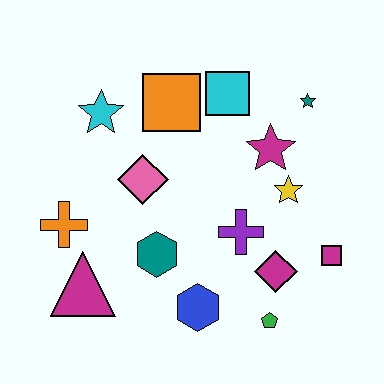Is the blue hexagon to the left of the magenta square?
Yes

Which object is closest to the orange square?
The cyan square is closest to the orange square.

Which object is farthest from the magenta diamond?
The cyan star is farthest from the magenta diamond.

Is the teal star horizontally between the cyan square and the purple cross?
No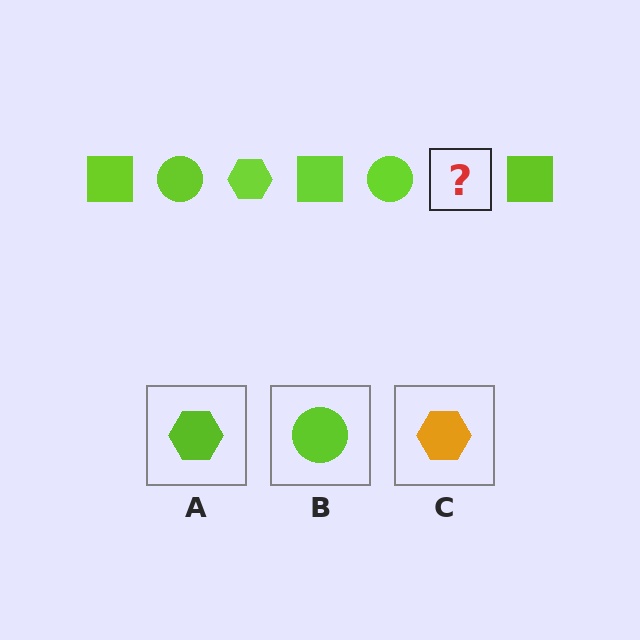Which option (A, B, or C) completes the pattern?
A.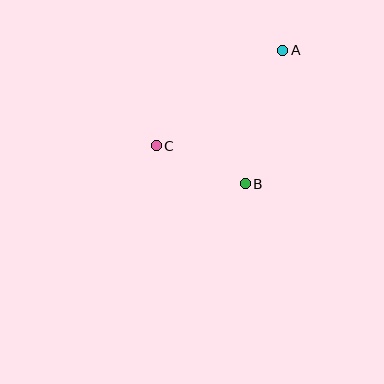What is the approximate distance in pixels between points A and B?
The distance between A and B is approximately 138 pixels.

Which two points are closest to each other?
Points B and C are closest to each other.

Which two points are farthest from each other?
Points A and C are farthest from each other.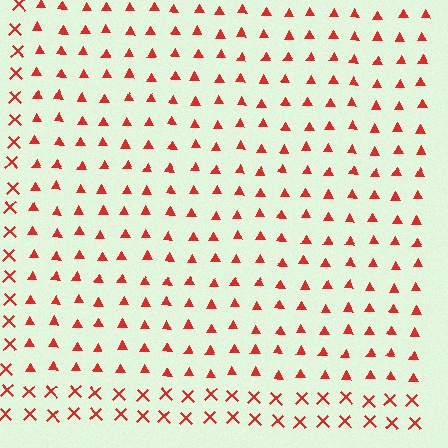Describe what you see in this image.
The image is filled with small red elements arranged in a uniform grid. A rectangle-shaped region contains triangles, while the surrounding area contains X marks. The boundary is defined purely by the change in element shape.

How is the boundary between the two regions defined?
The boundary is defined by a change in element shape: triangles inside vs. X marks outside. All elements share the same color and spacing.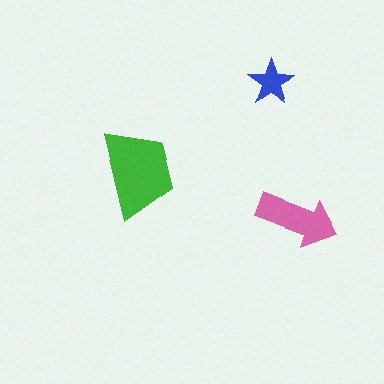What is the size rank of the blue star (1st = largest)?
3rd.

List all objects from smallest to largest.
The blue star, the pink arrow, the green trapezoid.